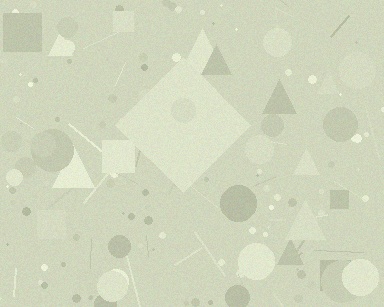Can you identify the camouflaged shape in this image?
The camouflaged shape is a diamond.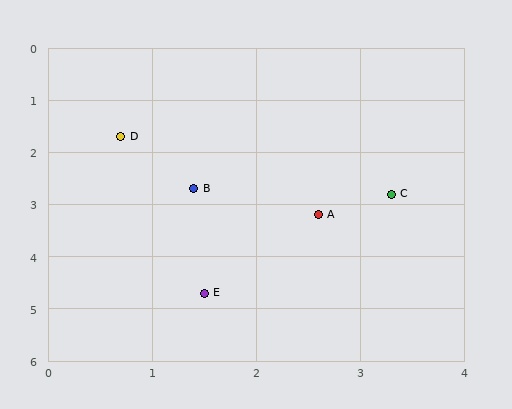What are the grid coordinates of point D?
Point D is at approximately (0.7, 1.7).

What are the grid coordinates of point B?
Point B is at approximately (1.4, 2.7).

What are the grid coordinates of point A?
Point A is at approximately (2.6, 3.2).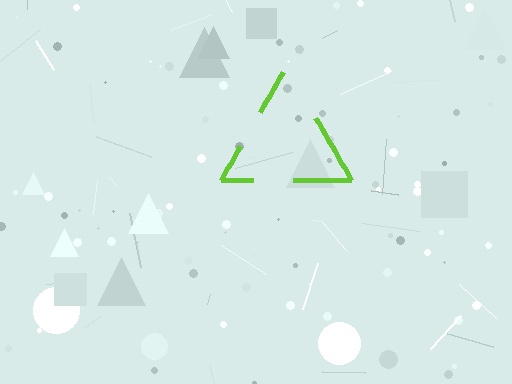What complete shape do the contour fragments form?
The contour fragments form a triangle.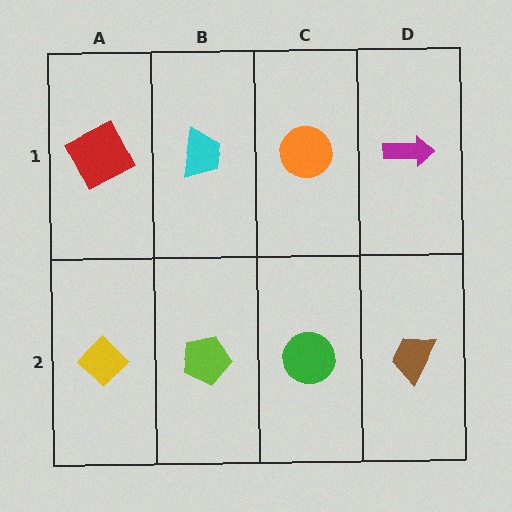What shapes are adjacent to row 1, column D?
A brown trapezoid (row 2, column D), an orange circle (row 1, column C).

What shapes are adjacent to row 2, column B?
A cyan trapezoid (row 1, column B), a yellow diamond (row 2, column A), a green circle (row 2, column C).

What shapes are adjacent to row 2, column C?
An orange circle (row 1, column C), a lime pentagon (row 2, column B), a brown trapezoid (row 2, column D).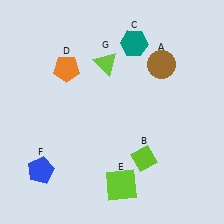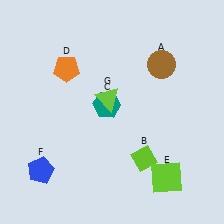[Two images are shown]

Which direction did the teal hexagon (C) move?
The teal hexagon (C) moved down.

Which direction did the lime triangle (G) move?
The lime triangle (G) moved down.